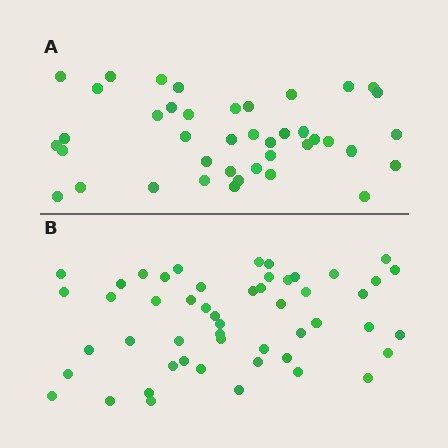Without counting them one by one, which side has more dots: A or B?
Region B (the bottom region) has more dots.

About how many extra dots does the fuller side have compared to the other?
Region B has roughly 10 or so more dots than region A.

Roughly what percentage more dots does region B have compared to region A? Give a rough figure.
About 25% more.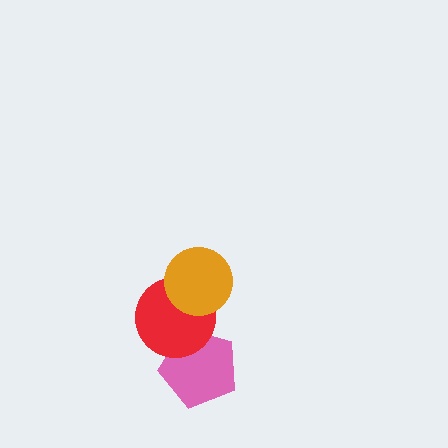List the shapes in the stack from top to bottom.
From top to bottom: the orange circle, the red circle, the pink pentagon.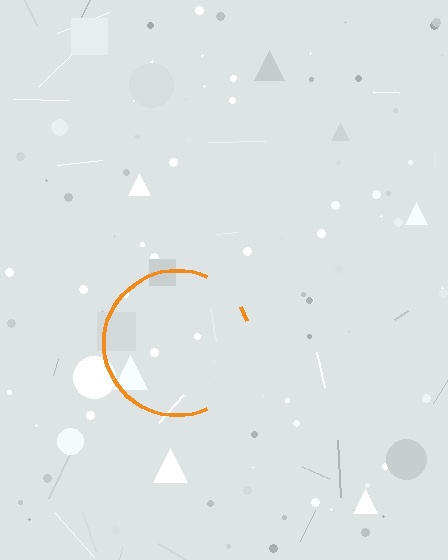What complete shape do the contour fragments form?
The contour fragments form a circle.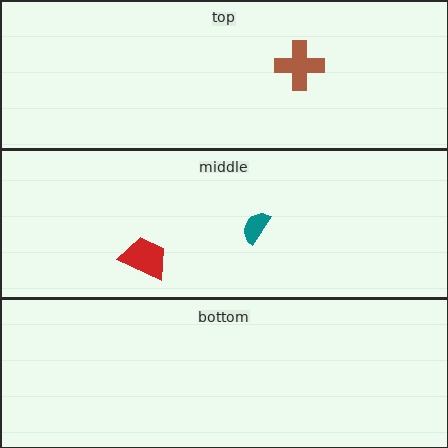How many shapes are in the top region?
1.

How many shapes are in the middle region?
2.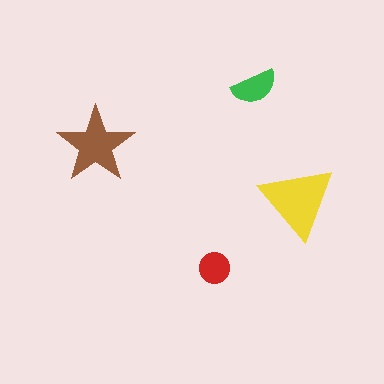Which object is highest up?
The green semicircle is topmost.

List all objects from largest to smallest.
The yellow triangle, the brown star, the green semicircle, the red circle.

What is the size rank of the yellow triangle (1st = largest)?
1st.